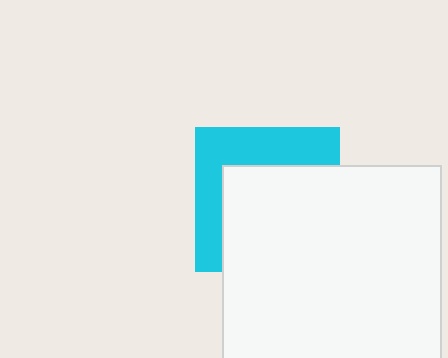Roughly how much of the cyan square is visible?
A small part of it is visible (roughly 40%).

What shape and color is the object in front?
The object in front is a white square.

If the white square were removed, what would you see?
You would see the complete cyan square.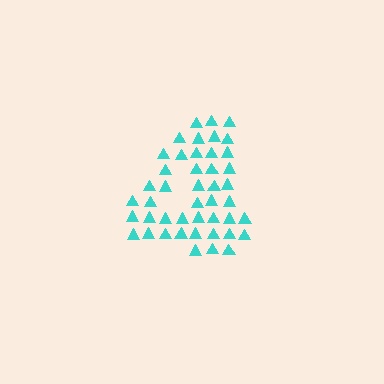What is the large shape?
The large shape is the digit 4.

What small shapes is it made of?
It is made of small triangles.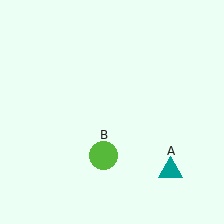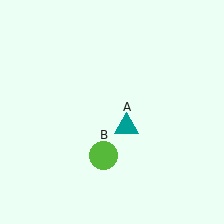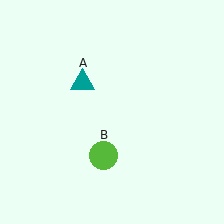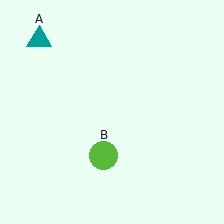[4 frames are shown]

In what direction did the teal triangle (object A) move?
The teal triangle (object A) moved up and to the left.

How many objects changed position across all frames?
1 object changed position: teal triangle (object A).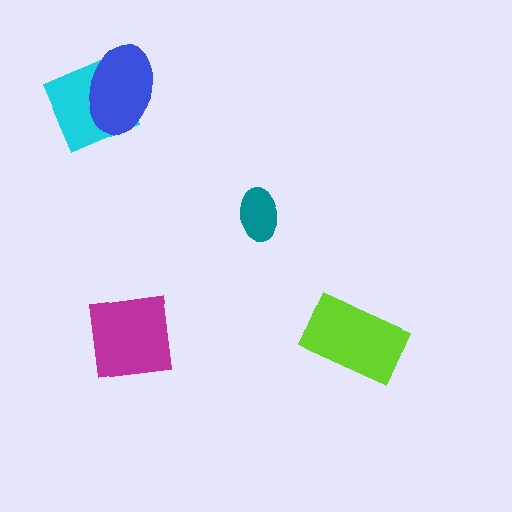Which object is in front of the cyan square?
The blue ellipse is in front of the cyan square.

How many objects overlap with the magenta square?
0 objects overlap with the magenta square.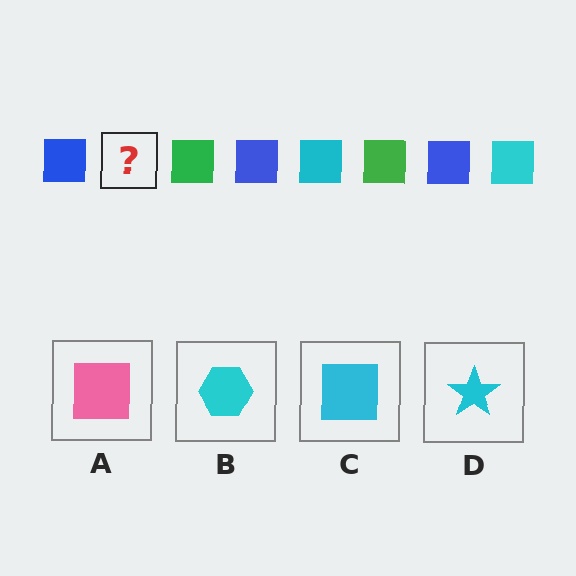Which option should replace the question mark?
Option C.